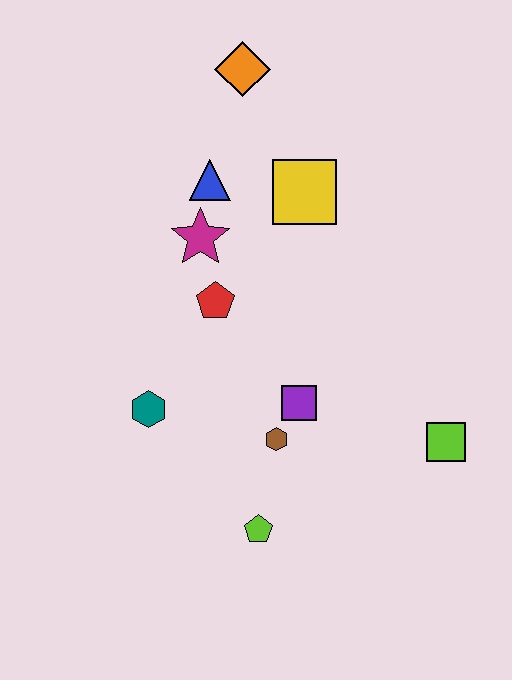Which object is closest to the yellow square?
The blue triangle is closest to the yellow square.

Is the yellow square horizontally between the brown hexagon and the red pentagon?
No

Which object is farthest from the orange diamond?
The lime pentagon is farthest from the orange diamond.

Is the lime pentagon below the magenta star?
Yes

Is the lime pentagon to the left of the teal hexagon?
No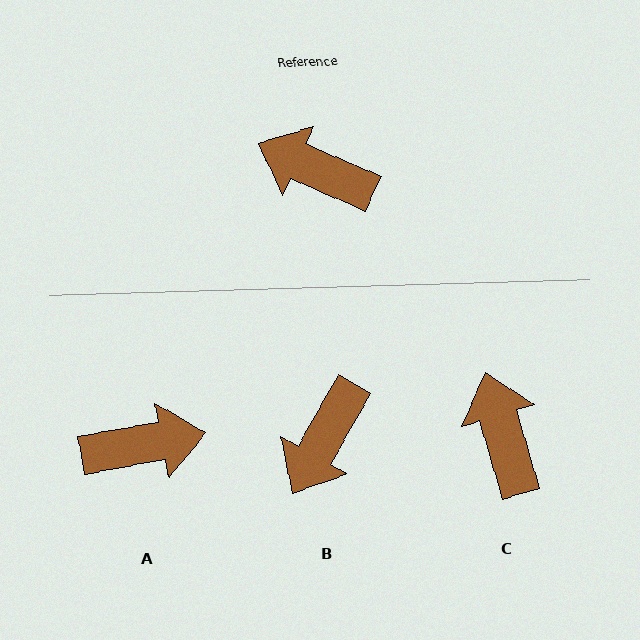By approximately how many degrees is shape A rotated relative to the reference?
Approximately 146 degrees clockwise.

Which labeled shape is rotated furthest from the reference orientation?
A, about 146 degrees away.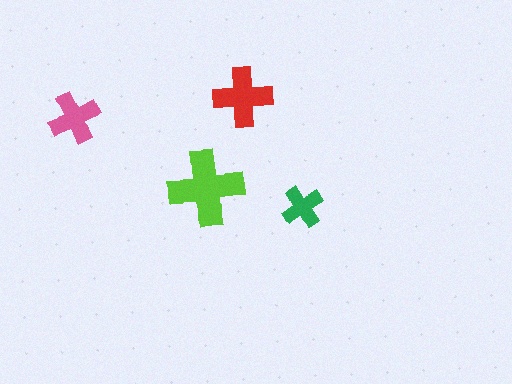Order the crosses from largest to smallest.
the lime one, the red one, the pink one, the green one.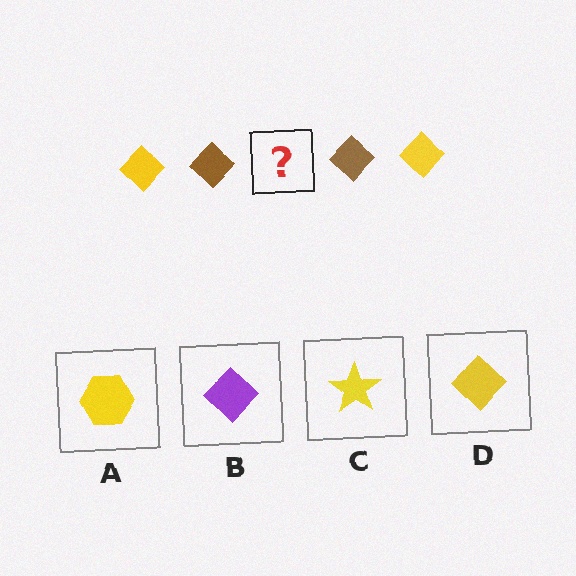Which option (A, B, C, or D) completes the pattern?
D.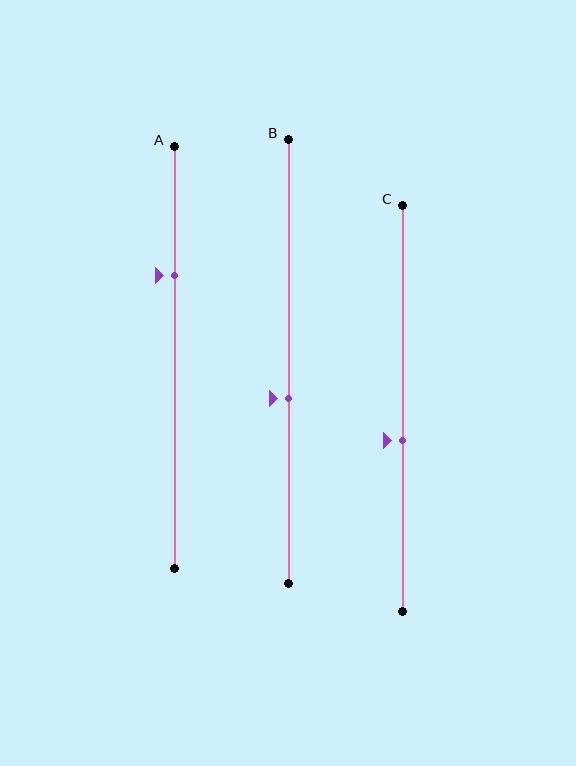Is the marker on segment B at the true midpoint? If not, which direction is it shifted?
No, the marker on segment B is shifted downward by about 8% of the segment length.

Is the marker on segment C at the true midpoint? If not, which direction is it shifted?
No, the marker on segment C is shifted downward by about 8% of the segment length.